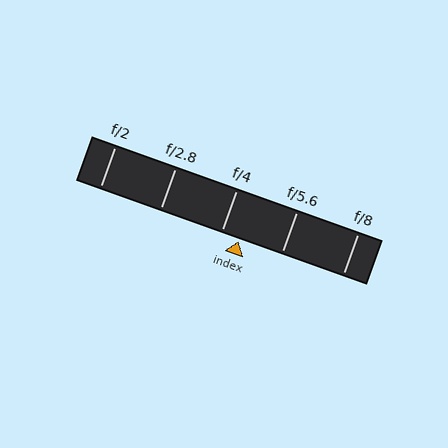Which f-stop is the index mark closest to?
The index mark is closest to f/4.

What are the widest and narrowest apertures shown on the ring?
The widest aperture shown is f/2 and the narrowest is f/8.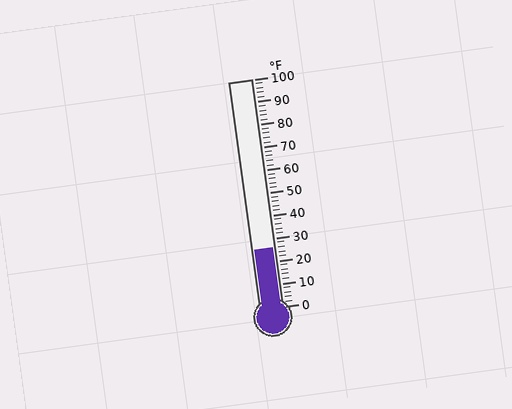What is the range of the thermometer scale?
The thermometer scale ranges from 0°F to 100°F.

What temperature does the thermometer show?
The thermometer shows approximately 26°F.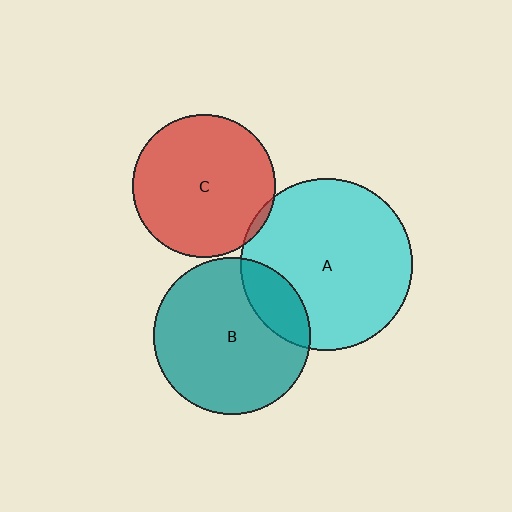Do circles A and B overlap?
Yes.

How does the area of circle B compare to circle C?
Approximately 1.2 times.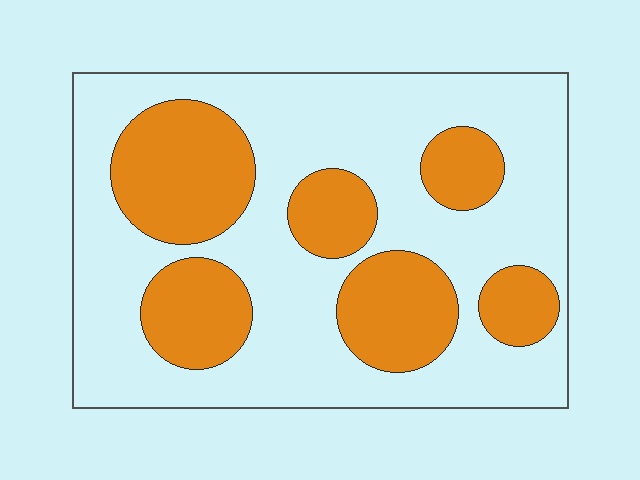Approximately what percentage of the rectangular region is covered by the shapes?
Approximately 35%.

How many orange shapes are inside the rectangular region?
6.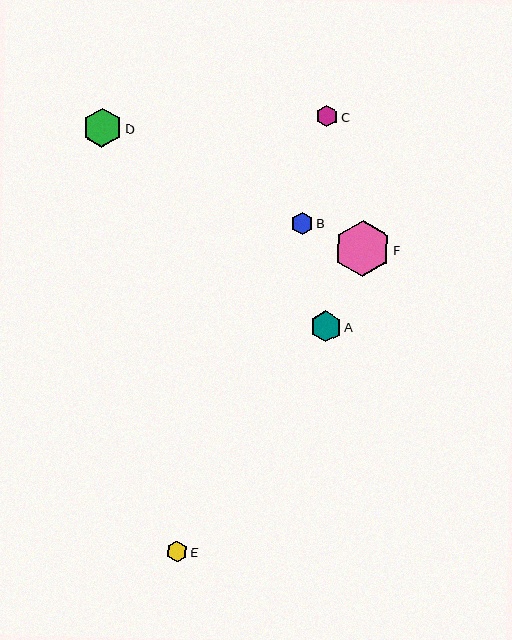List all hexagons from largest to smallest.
From largest to smallest: F, D, A, B, C, E.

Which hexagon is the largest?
Hexagon F is the largest with a size of approximately 56 pixels.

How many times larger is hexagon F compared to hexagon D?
Hexagon F is approximately 1.4 times the size of hexagon D.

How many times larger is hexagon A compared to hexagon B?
Hexagon A is approximately 1.4 times the size of hexagon B.